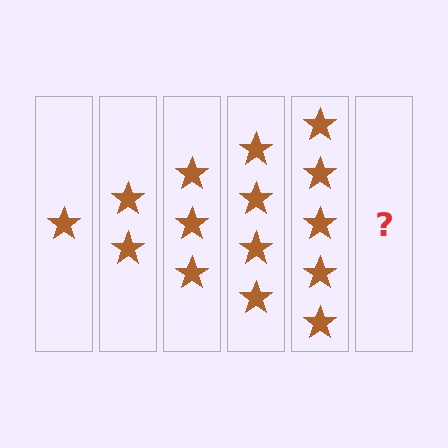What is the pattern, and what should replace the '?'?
The pattern is that each step adds one more star. The '?' should be 6 stars.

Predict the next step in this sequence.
The next step is 6 stars.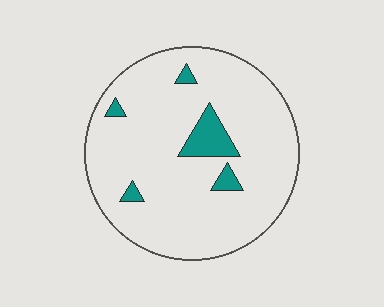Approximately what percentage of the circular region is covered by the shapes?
Approximately 10%.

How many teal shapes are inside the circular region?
5.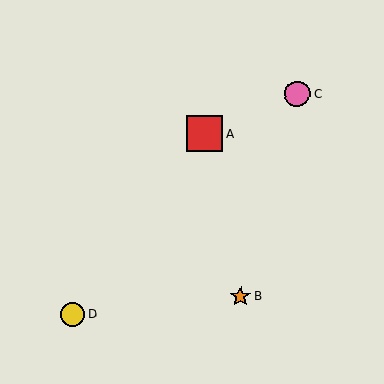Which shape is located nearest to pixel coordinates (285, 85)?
The pink circle (labeled C) at (297, 94) is nearest to that location.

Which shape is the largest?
The red square (labeled A) is the largest.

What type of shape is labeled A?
Shape A is a red square.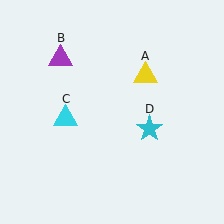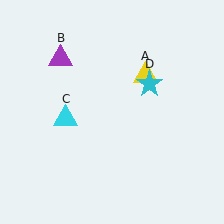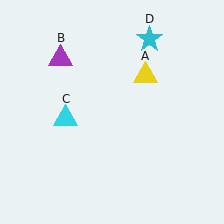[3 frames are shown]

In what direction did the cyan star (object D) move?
The cyan star (object D) moved up.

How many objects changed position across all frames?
1 object changed position: cyan star (object D).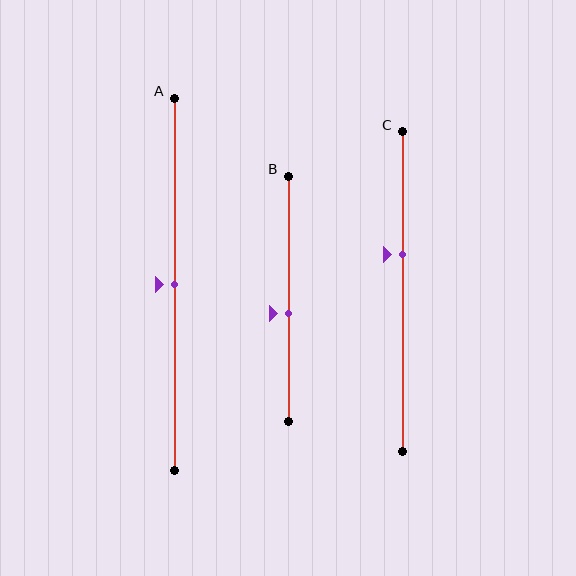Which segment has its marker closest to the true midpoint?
Segment A has its marker closest to the true midpoint.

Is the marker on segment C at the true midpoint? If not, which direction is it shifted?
No, the marker on segment C is shifted upward by about 12% of the segment length.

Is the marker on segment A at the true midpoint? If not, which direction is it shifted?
Yes, the marker on segment A is at the true midpoint.